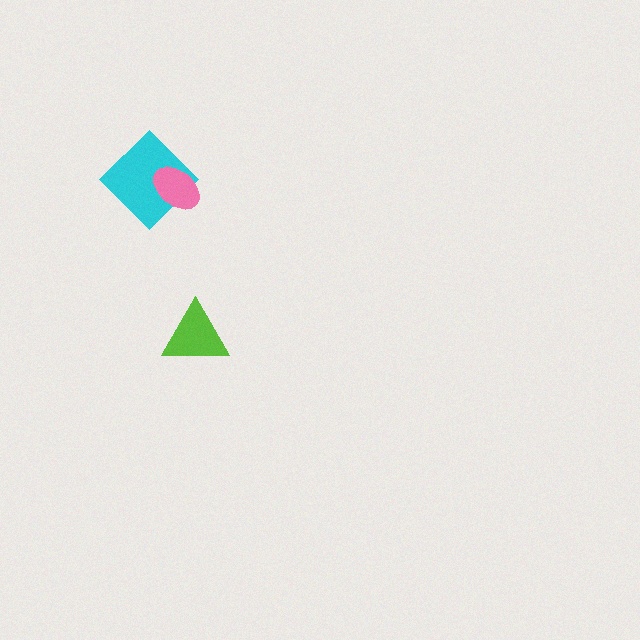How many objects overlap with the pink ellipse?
1 object overlaps with the pink ellipse.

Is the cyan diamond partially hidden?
Yes, it is partially covered by another shape.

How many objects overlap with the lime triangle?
0 objects overlap with the lime triangle.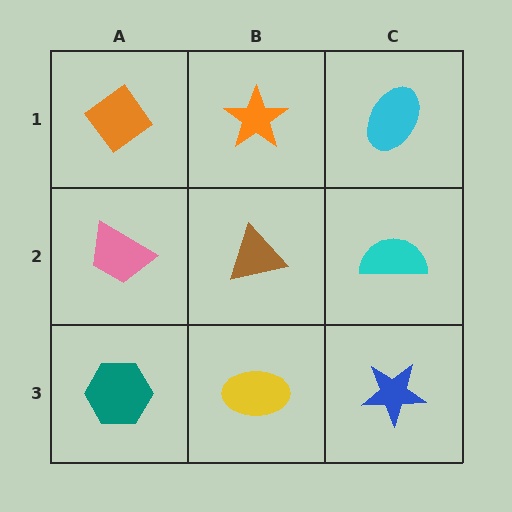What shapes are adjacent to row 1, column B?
A brown triangle (row 2, column B), an orange diamond (row 1, column A), a cyan ellipse (row 1, column C).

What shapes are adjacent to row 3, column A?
A pink trapezoid (row 2, column A), a yellow ellipse (row 3, column B).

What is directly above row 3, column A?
A pink trapezoid.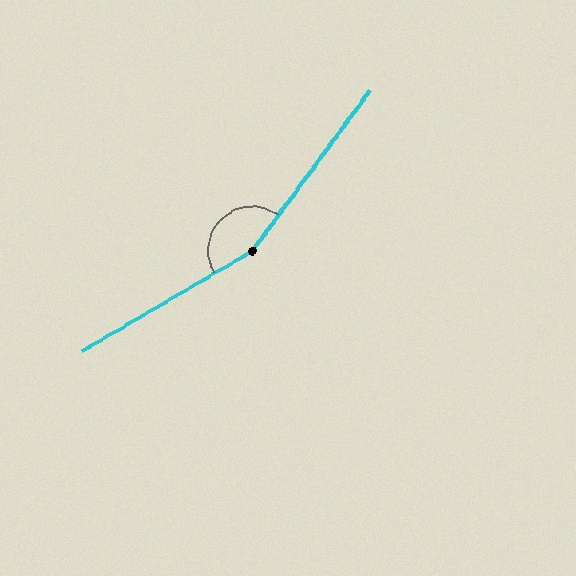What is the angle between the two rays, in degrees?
Approximately 157 degrees.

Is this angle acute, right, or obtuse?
It is obtuse.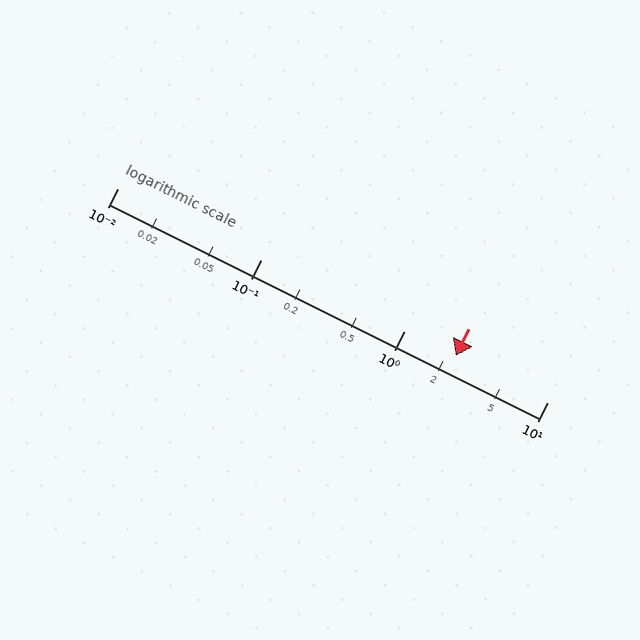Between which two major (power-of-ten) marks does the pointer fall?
The pointer is between 1 and 10.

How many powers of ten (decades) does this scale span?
The scale spans 3 decades, from 0.01 to 10.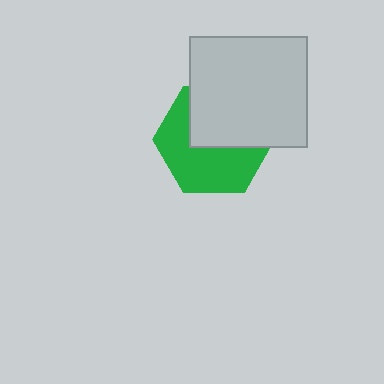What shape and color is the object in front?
The object in front is a light gray rectangle.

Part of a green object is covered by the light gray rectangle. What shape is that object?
It is a hexagon.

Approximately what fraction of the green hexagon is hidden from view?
Roughly 45% of the green hexagon is hidden behind the light gray rectangle.